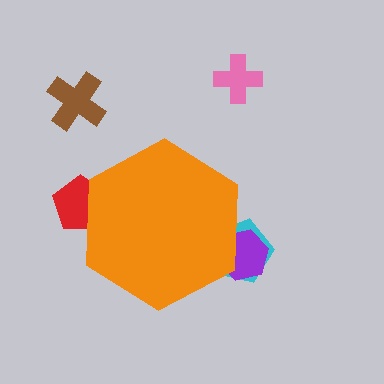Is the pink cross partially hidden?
No, the pink cross is fully visible.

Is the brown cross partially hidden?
No, the brown cross is fully visible.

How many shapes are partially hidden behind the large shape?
3 shapes are partially hidden.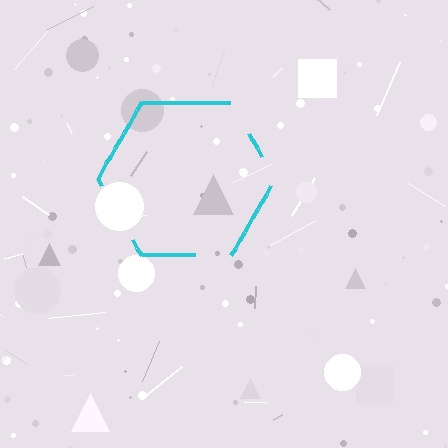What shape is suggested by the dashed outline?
The dashed outline suggests a hexagon.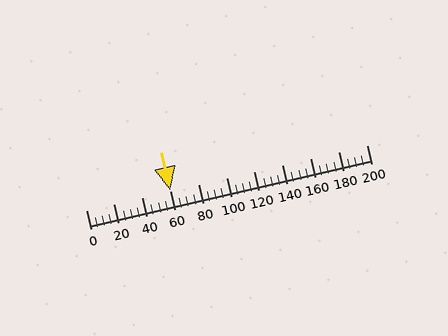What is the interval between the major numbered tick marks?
The major tick marks are spaced 20 units apart.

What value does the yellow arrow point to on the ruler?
The yellow arrow points to approximately 60.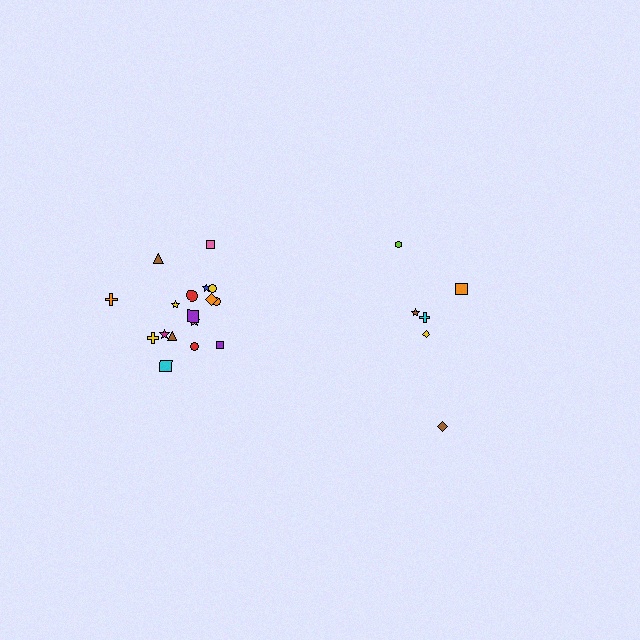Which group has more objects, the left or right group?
The left group.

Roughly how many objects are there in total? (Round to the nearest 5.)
Roughly 25 objects in total.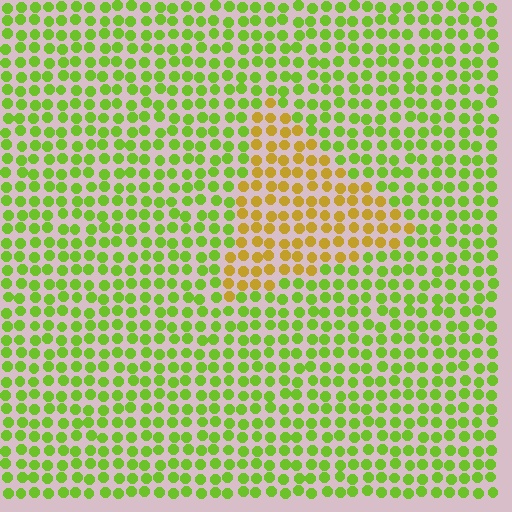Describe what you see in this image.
The image is filled with small lime elements in a uniform arrangement. A triangle-shaped region is visible where the elements are tinted to a slightly different hue, forming a subtle color boundary.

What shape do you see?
I see a triangle.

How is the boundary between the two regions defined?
The boundary is defined purely by a slight shift in hue (about 48 degrees). Spacing, size, and orientation are identical on both sides.